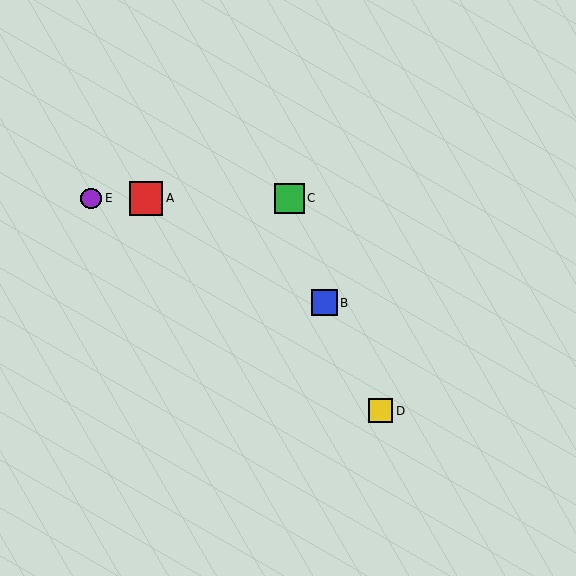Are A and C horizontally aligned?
Yes, both are at y≈198.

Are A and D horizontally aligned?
No, A is at y≈198 and D is at y≈411.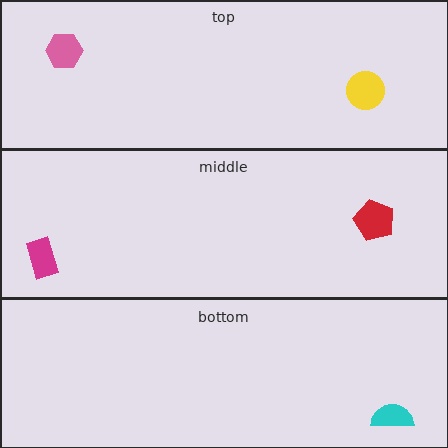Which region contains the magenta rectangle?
The middle region.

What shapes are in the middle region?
The magenta rectangle, the red pentagon.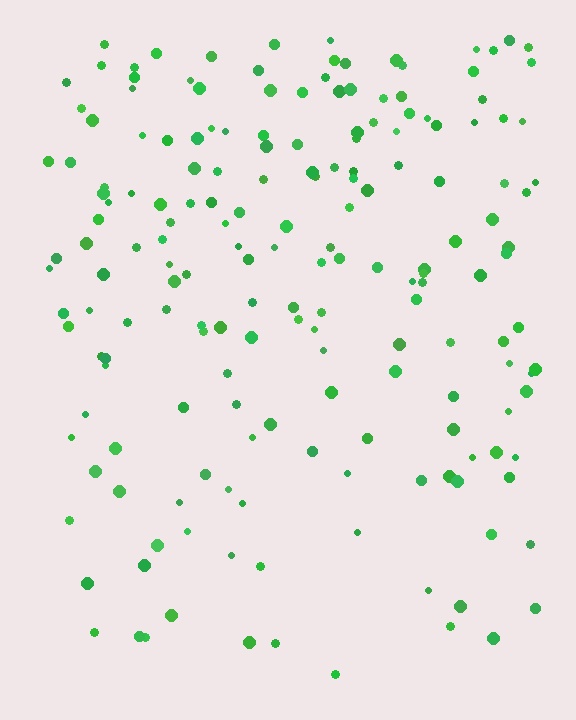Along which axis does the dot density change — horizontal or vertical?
Vertical.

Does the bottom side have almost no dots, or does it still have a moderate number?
Still a moderate number, just noticeably fewer than the top.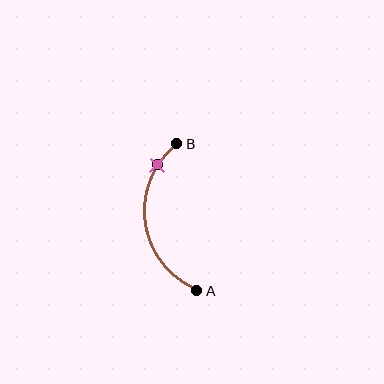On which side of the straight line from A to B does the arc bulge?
The arc bulges to the left of the straight line connecting A and B.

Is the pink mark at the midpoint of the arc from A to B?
No. The pink mark lies on the arc but is closer to endpoint B. The arc midpoint would be at the point on the curve equidistant along the arc from both A and B.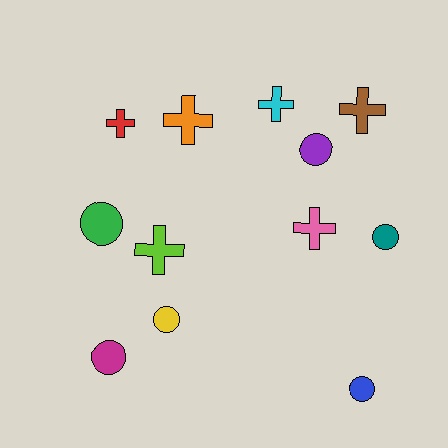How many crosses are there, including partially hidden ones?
There are 6 crosses.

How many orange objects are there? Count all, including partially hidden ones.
There is 1 orange object.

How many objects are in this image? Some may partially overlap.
There are 12 objects.